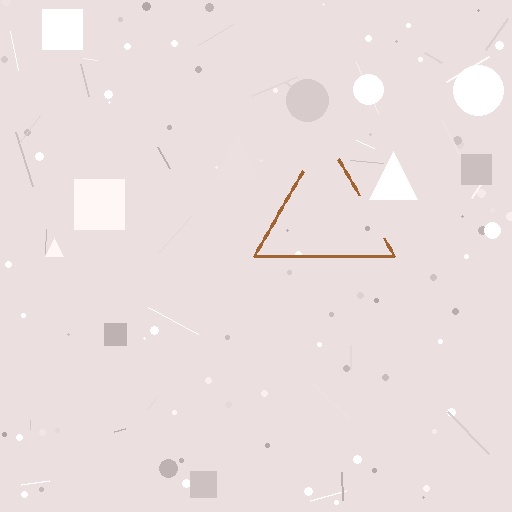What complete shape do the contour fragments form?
The contour fragments form a triangle.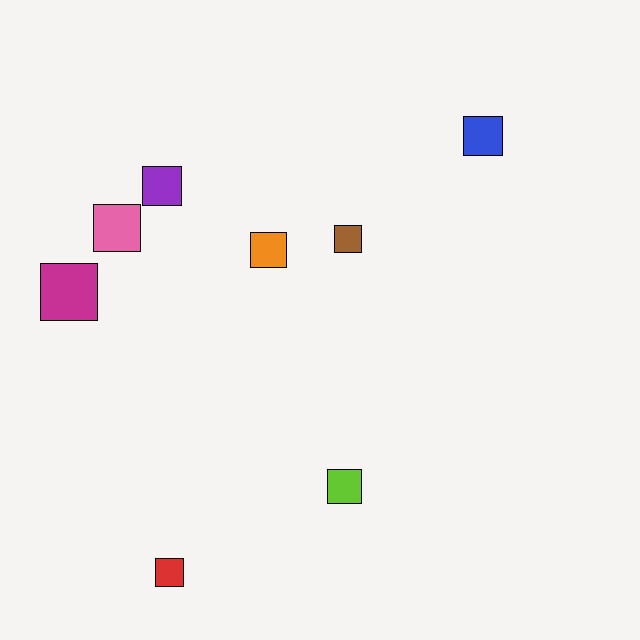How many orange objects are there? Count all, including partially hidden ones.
There is 1 orange object.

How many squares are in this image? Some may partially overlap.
There are 8 squares.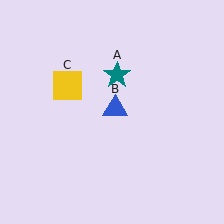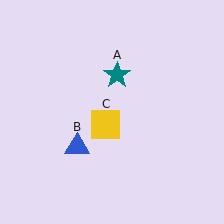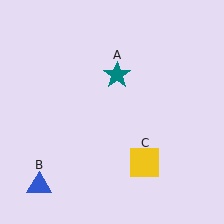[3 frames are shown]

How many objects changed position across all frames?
2 objects changed position: blue triangle (object B), yellow square (object C).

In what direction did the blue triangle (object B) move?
The blue triangle (object B) moved down and to the left.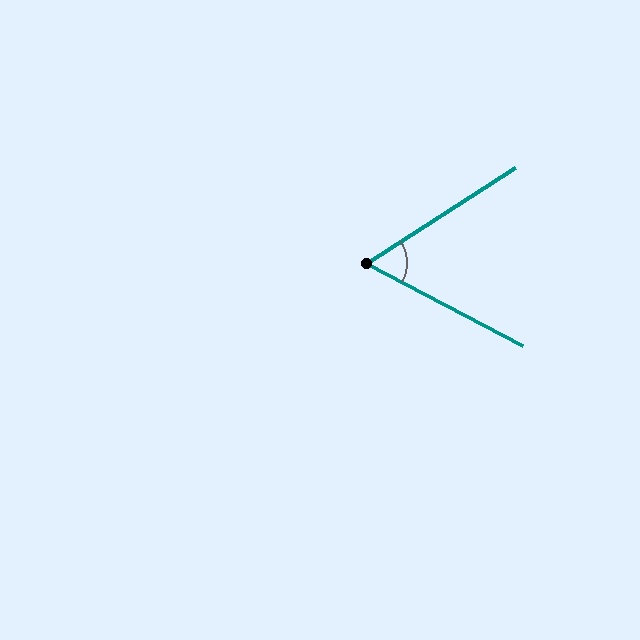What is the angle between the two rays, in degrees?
Approximately 61 degrees.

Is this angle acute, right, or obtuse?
It is acute.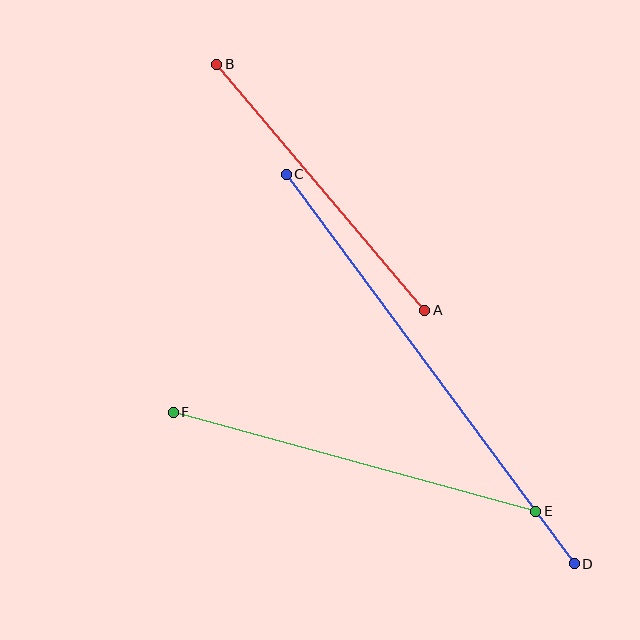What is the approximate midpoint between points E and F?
The midpoint is at approximately (355, 462) pixels.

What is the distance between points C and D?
The distance is approximately 485 pixels.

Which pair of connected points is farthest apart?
Points C and D are farthest apart.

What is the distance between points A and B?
The distance is approximately 322 pixels.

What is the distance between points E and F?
The distance is approximately 376 pixels.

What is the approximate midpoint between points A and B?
The midpoint is at approximately (321, 187) pixels.